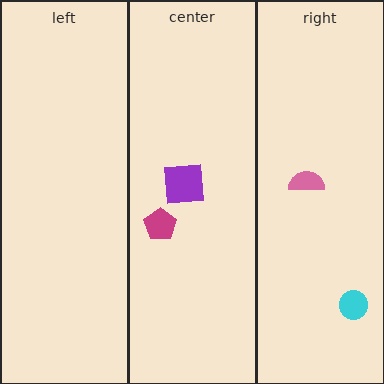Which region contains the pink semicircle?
The right region.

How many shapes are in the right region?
2.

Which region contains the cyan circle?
The right region.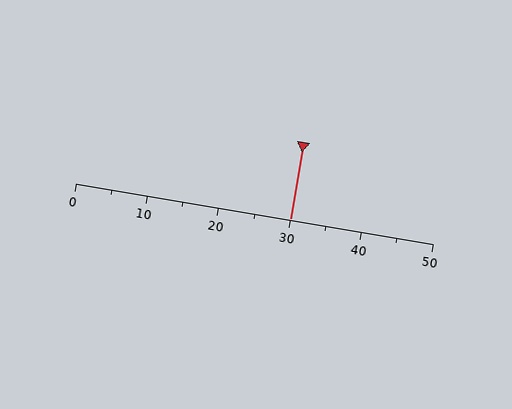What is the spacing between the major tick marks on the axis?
The major ticks are spaced 10 apart.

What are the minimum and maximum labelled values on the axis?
The axis runs from 0 to 50.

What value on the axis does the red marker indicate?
The marker indicates approximately 30.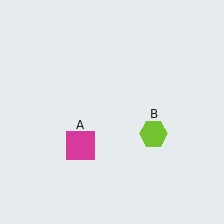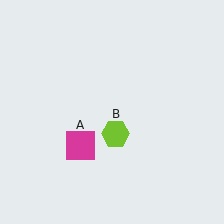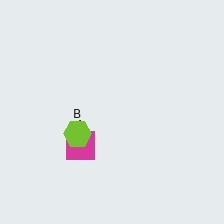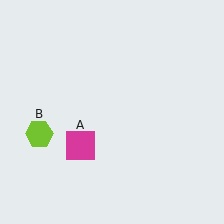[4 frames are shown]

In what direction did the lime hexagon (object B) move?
The lime hexagon (object B) moved left.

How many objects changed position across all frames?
1 object changed position: lime hexagon (object B).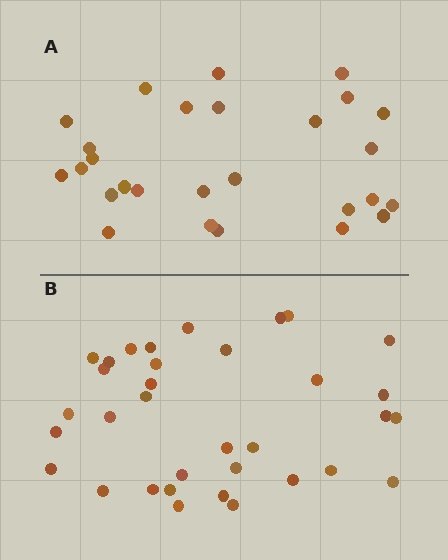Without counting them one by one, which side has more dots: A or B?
Region B (the bottom region) has more dots.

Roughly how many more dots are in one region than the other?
Region B has roughly 8 or so more dots than region A.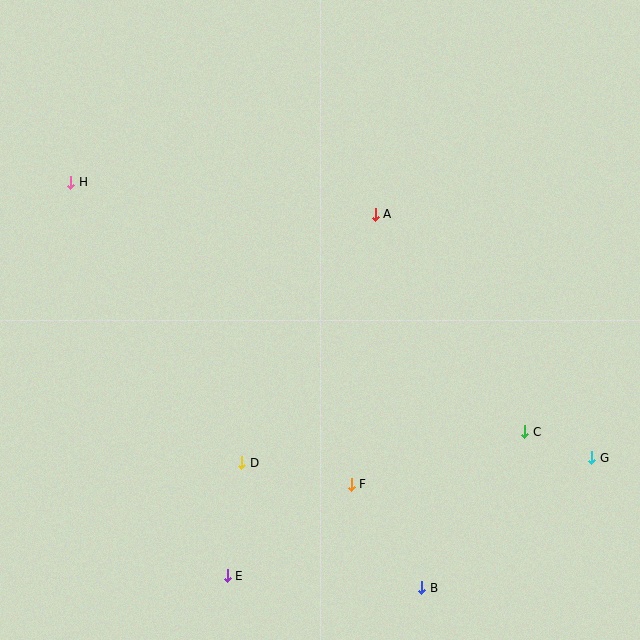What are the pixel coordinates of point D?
Point D is at (242, 463).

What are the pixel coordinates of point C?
Point C is at (525, 432).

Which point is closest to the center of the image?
Point A at (375, 214) is closest to the center.